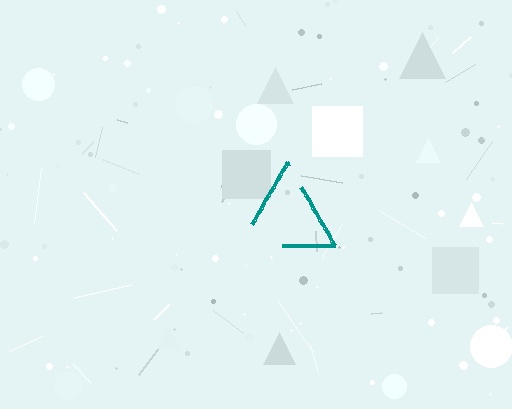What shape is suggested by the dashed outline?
The dashed outline suggests a triangle.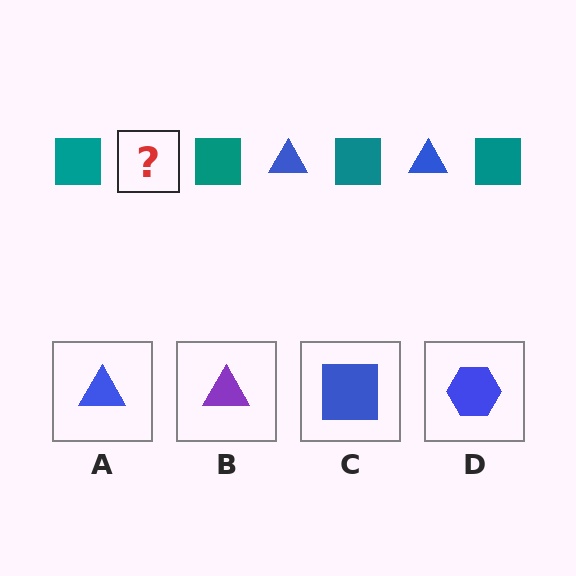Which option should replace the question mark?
Option A.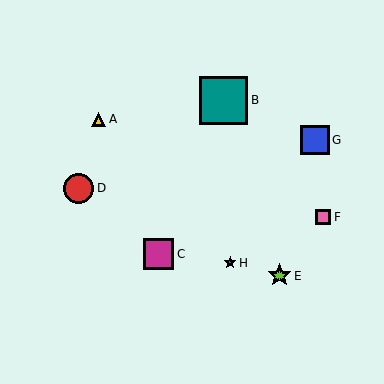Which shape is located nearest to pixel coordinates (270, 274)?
The lime star (labeled E) at (279, 276) is nearest to that location.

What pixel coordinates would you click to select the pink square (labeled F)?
Click at (323, 217) to select the pink square F.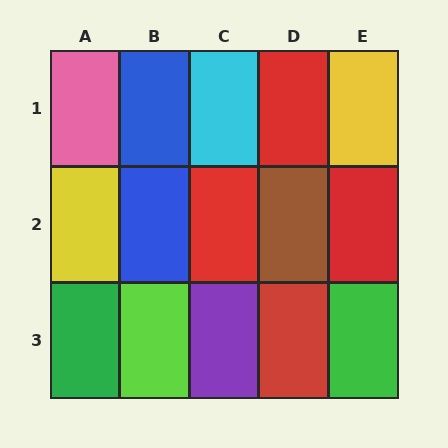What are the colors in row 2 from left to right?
Yellow, blue, red, brown, red.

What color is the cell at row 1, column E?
Yellow.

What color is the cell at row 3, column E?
Green.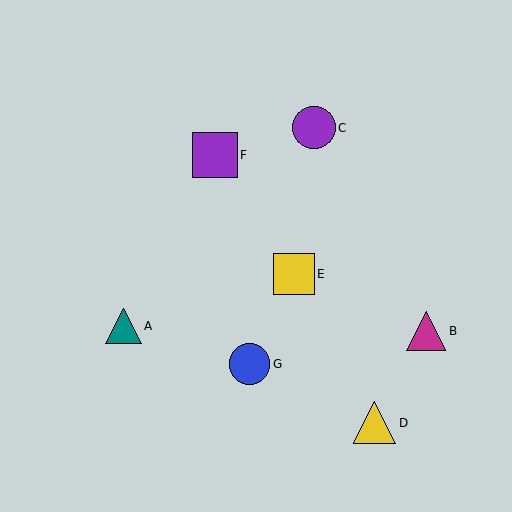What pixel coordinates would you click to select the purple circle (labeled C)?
Click at (314, 128) to select the purple circle C.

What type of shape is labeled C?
Shape C is a purple circle.